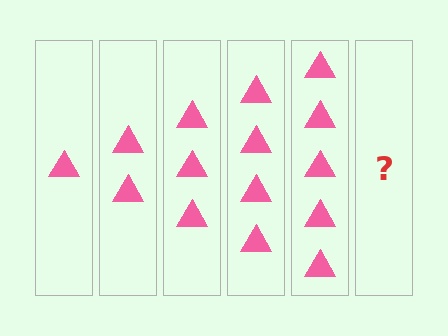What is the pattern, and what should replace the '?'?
The pattern is that each step adds one more triangle. The '?' should be 6 triangles.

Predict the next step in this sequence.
The next step is 6 triangles.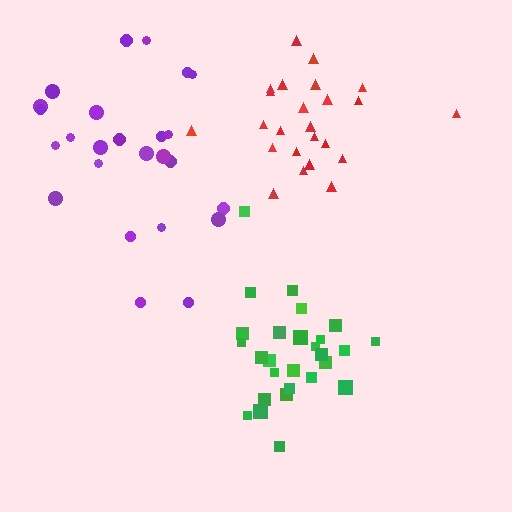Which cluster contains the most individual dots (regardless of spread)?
Green (28).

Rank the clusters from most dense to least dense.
green, red, purple.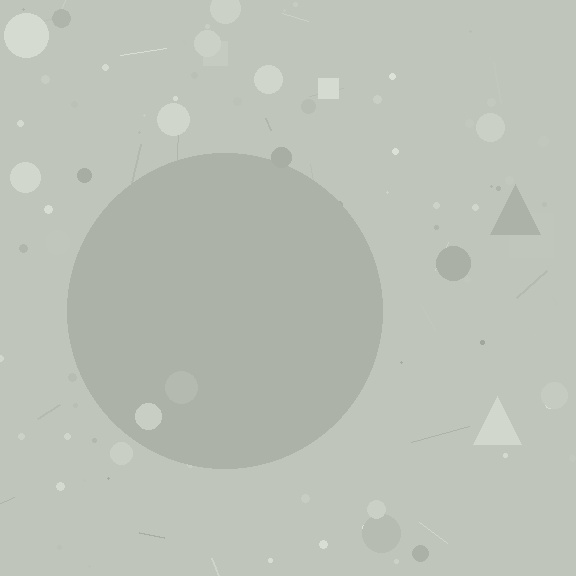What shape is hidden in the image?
A circle is hidden in the image.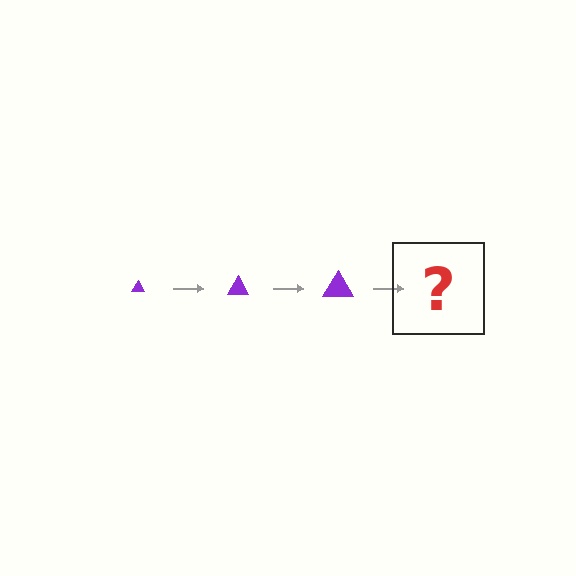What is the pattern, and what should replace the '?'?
The pattern is that the triangle gets progressively larger each step. The '?' should be a purple triangle, larger than the previous one.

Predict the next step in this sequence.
The next step is a purple triangle, larger than the previous one.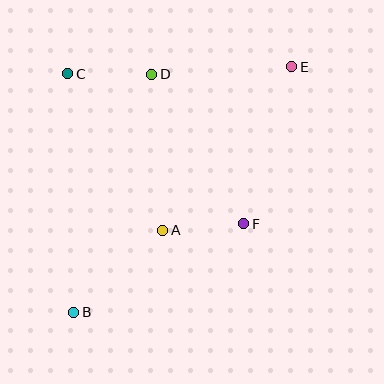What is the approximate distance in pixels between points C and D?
The distance between C and D is approximately 84 pixels.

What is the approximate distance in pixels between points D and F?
The distance between D and F is approximately 176 pixels.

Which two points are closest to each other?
Points A and F are closest to each other.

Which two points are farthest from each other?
Points B and E are farthest from each other.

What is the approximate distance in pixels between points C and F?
The distance between C and F is approximately 231 pixels.